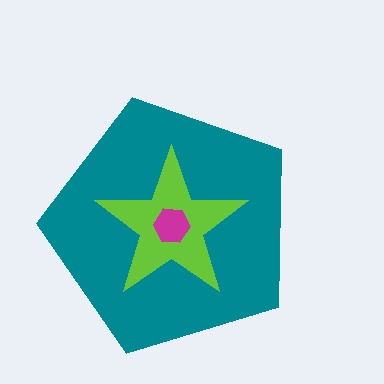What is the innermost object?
The magenta hexagon.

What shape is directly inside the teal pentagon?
The lime star.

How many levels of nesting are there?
3.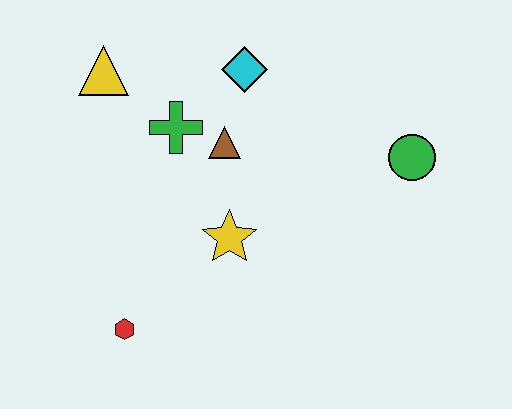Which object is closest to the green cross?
The brown triangle is closest to the green cross.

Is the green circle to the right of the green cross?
Yes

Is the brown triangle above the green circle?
Yes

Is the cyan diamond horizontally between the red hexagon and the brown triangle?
No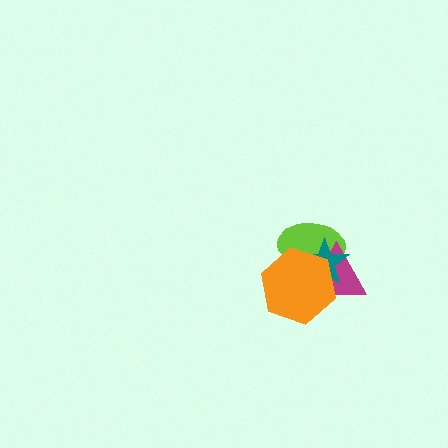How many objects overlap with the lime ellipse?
3 objects overlap with the lime ellipse.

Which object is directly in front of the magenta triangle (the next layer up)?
The teal star is directly in front of the magenta triangle.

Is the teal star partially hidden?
Yes, it is partially covered by another shape.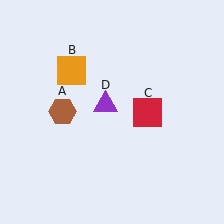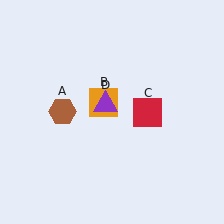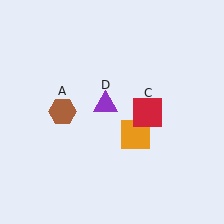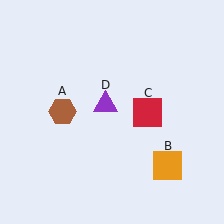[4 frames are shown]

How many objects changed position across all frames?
1 object changed position: orange square (object B).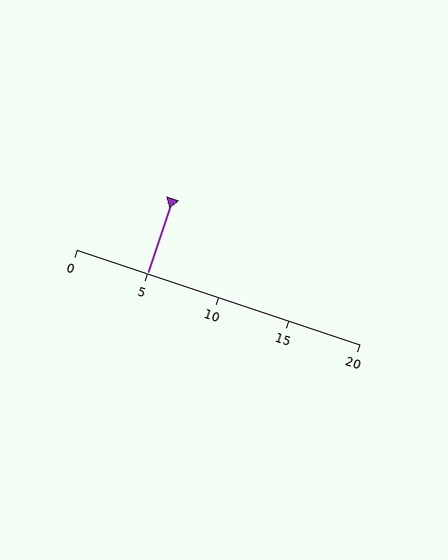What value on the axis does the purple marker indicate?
The marker indicates approximately 5.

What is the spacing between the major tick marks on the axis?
The major ticks are spaced 5 apart.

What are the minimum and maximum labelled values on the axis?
The axis runs from 0 to 20.